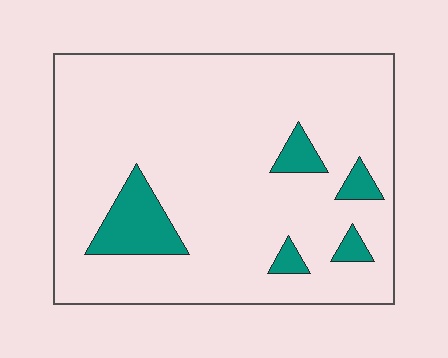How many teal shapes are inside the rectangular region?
5.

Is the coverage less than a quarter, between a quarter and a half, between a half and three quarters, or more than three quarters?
Less than a quarter.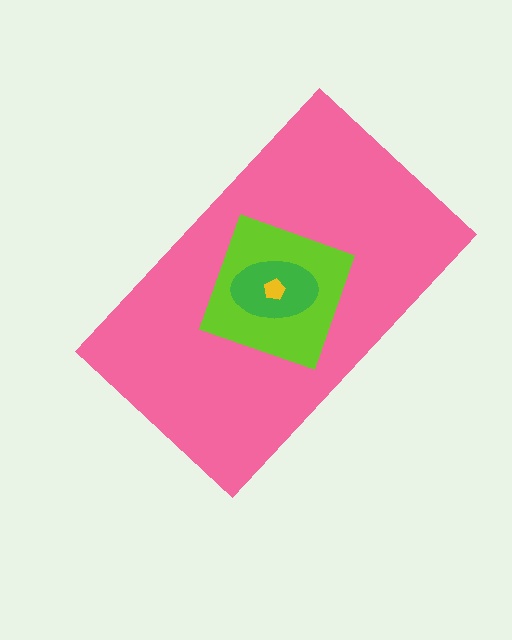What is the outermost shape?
The pink rectangle.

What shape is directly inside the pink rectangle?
The lime square.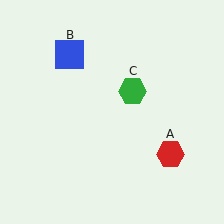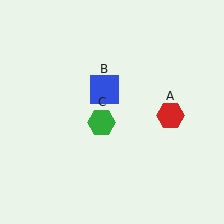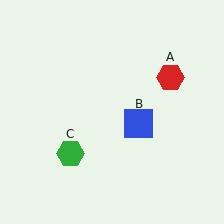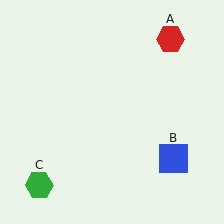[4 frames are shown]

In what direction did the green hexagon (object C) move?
The green hexagon (object C) moved down and to the left.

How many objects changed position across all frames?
3 objects changed position: red hexagon (object A), blue square (object B), green hexagon (object C).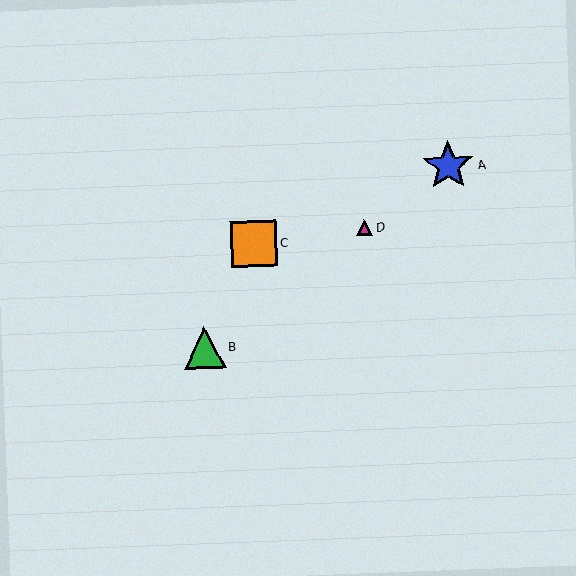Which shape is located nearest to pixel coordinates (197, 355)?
The green triangle (labeled B) at (204, 348) is nearest to that location.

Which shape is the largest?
The blue star (labeled A) is the largest.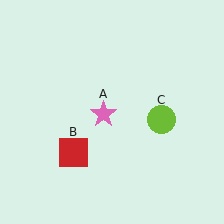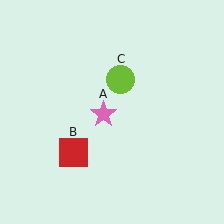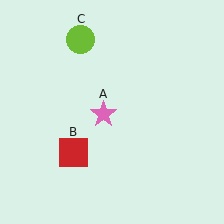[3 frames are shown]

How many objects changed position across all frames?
1 object changed position: lime circle (object C).